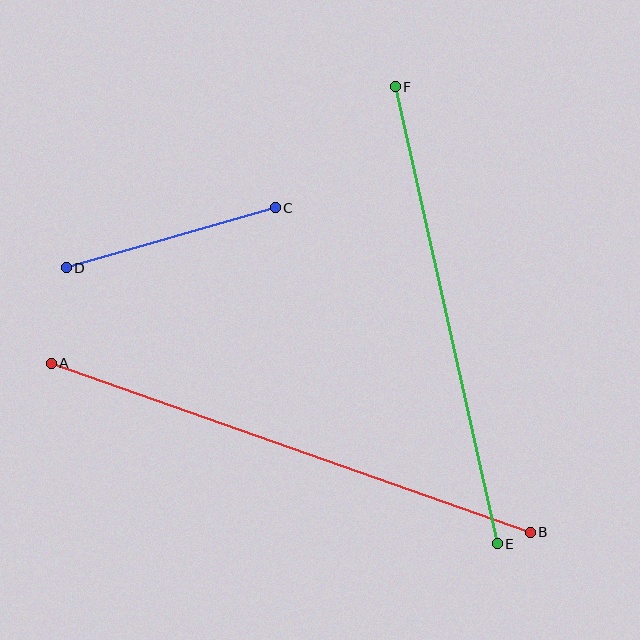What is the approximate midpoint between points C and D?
The midpoint is at approximately (171, 238) pixels.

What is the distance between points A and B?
The distance is approximately 508 pixels.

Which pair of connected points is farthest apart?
Points A and B are farthest apart.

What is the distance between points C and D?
The distance is approximately 217 pixels.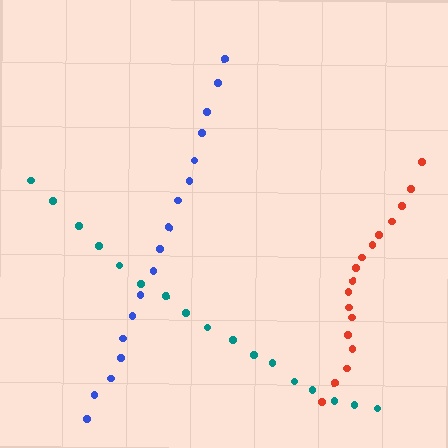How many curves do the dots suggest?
There are 3 distinct paths.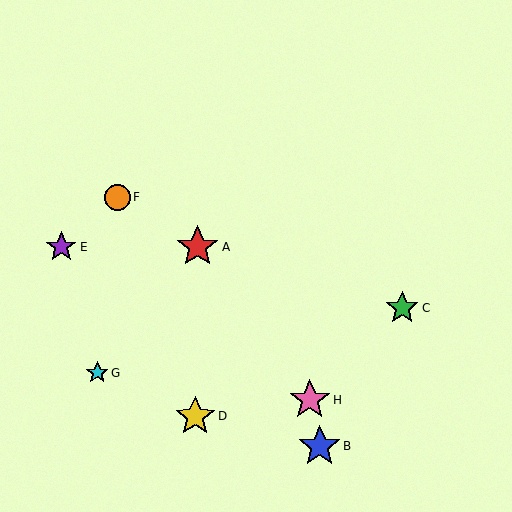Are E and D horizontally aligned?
No, E is at y≈247 and D is at y≈416.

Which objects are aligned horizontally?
Objects A, E are aligned horizontally.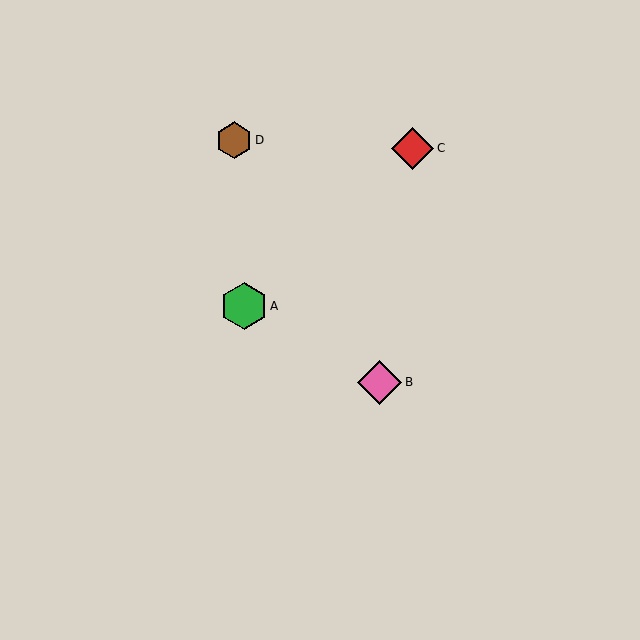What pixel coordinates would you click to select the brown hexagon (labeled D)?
Click at (234, 140) to select the brown hexagon D.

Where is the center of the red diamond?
The center of the red diamond is at (413, 148).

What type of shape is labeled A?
Shape A is a green hexagon.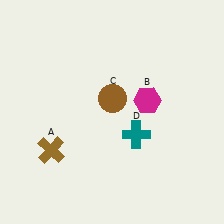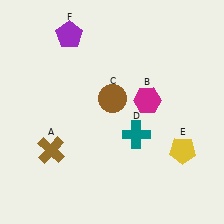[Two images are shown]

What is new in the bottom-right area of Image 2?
A yellow pentagon (E) was added in the bottom-right area of Image 2.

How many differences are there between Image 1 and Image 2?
There are 2 differences between the two images.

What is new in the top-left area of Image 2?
A purple pentagon (F) was added in the top-left area of Image 2.